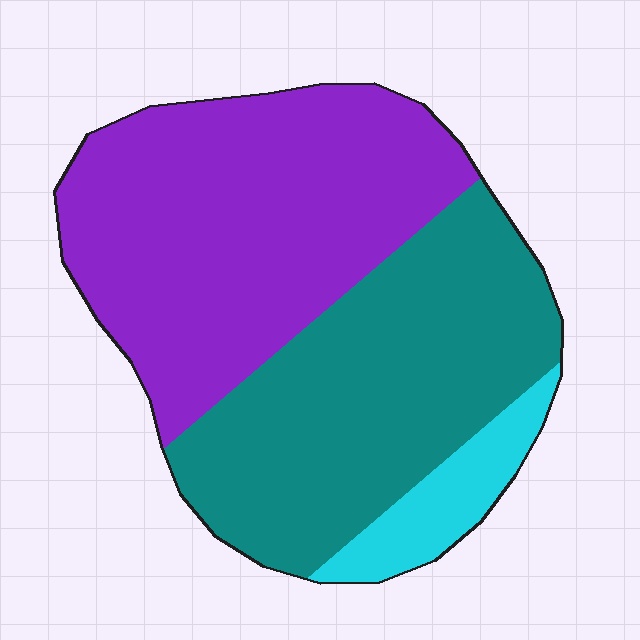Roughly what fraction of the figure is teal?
Teal takes up between a third and a half of the figure.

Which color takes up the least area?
Cyan, at roughly 10%.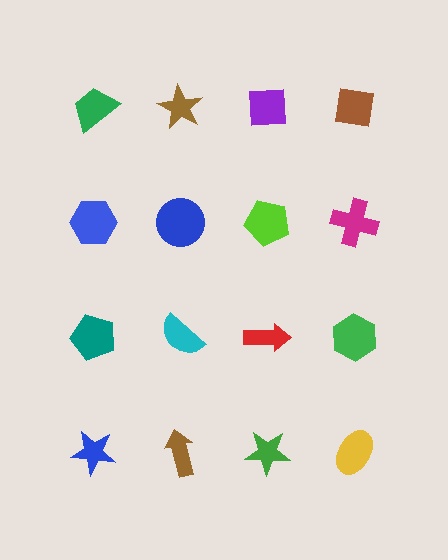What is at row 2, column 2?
A blue circle.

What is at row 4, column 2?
A brown arrow.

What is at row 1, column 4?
A brown square.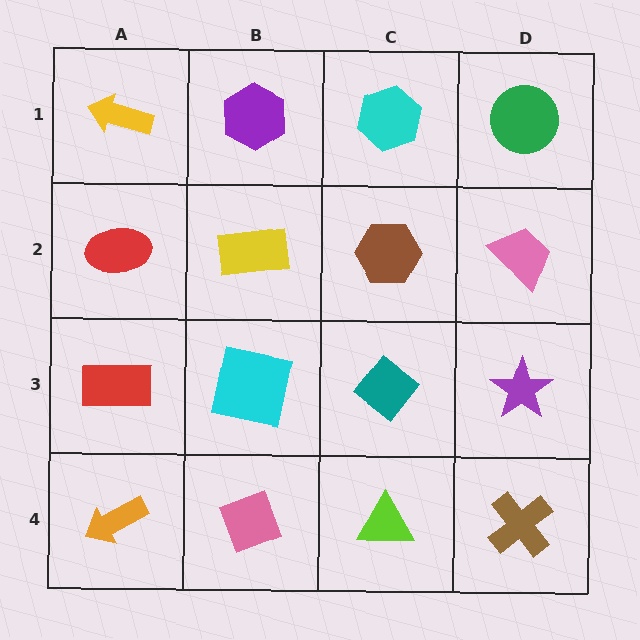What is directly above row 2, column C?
A cyan hexagon.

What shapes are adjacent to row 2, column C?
A cyan hexagon (row 1, column C), a teal diamond (row 3, column C), a yellow rectangle (row 2, column B), a pink trapezoid (row 2, column D).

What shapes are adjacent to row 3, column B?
A yellow rectangle (row 2, column B), a pink diamond (row 4, column B), a red rectangle (row 3, column A), a teal diamond (row 3, column C).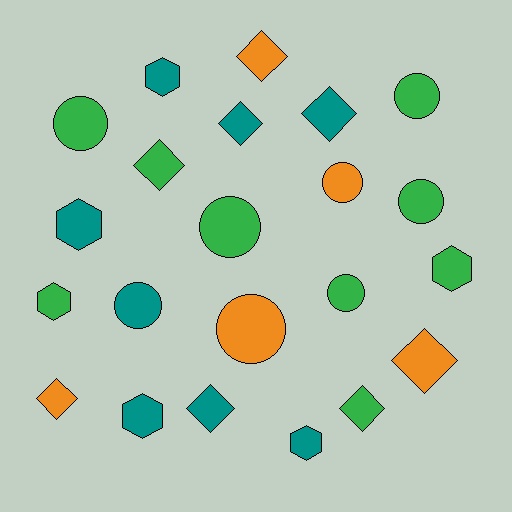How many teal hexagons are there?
There are 4 teal hexagons.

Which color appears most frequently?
Green, with 9 objects.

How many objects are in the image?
There are 22 objects.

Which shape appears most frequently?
Diamond, with 8 objects.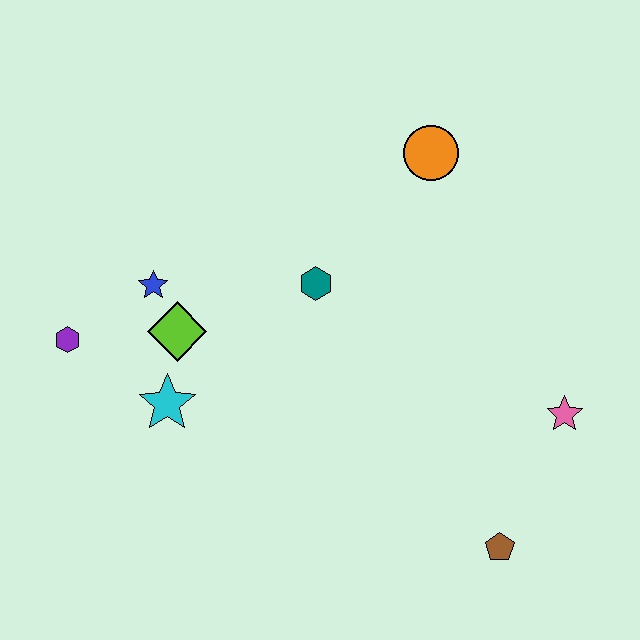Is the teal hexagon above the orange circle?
No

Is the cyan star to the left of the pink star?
Yes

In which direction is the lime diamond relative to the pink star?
The lime diamond is to the left of the pink star.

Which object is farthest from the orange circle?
The purple hexagon is farthest from the orange circle.